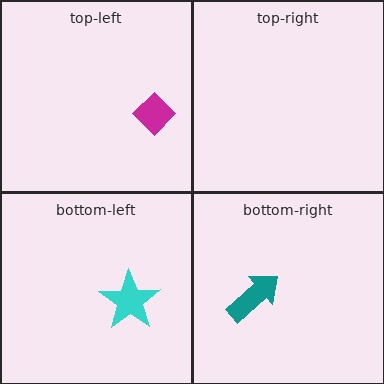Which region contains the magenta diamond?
The top-left region.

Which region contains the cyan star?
The bottom-left region.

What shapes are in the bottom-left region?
The cyan star.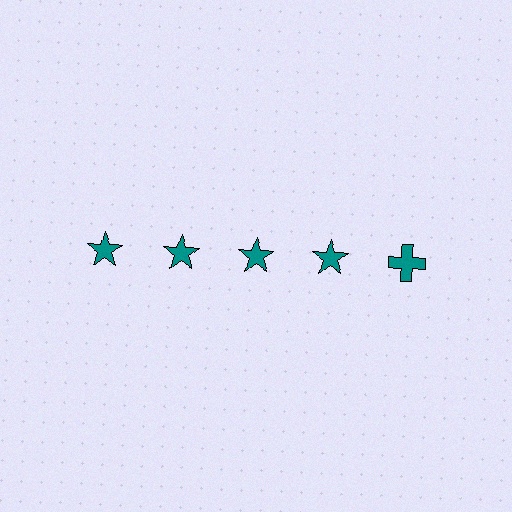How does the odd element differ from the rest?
It has a different shape: cross instead of star.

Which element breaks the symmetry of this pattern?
The teal cross in the top row, rightmost column breaks the symmetry. All other shapes are teal stars.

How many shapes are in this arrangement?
There are 5 shapes arranged in a grid pattern.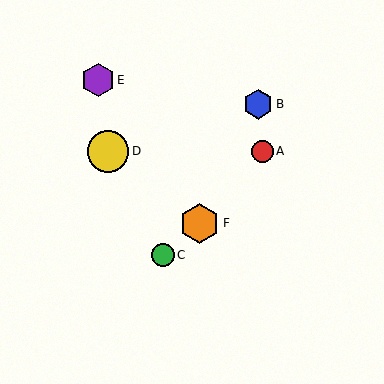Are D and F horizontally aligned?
No, D is at y≈151 and F is at y≈223.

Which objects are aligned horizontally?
Objects A, D are aligned horizontally.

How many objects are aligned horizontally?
2 objects (A, D) are aligned horizontally.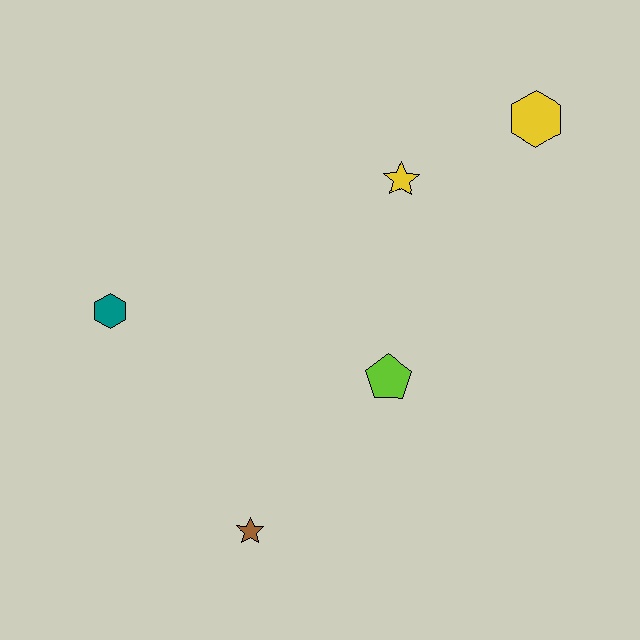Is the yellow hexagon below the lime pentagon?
No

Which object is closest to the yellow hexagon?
The yellow star is closest to the yellow hexagon.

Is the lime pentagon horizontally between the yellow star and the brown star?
Yes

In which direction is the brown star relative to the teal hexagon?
The brown star is below the teal hexagon.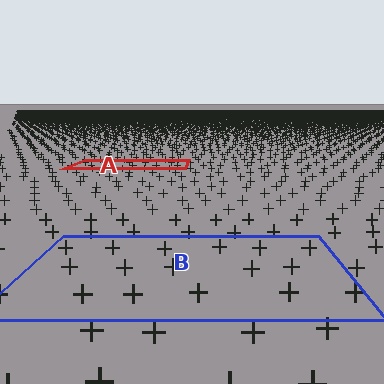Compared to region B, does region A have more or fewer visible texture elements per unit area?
Region A has more texture elements per unit area — they are packed more densely because it is farther away.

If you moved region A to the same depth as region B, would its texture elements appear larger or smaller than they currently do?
They would appear larger. At a closer depth, the same texture elements are projected at a bigger on-screen size.